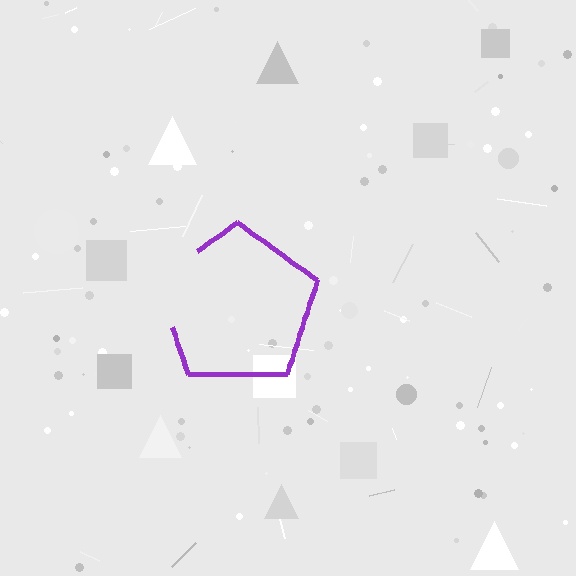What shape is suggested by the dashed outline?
The dashed outline suggests a pentagon.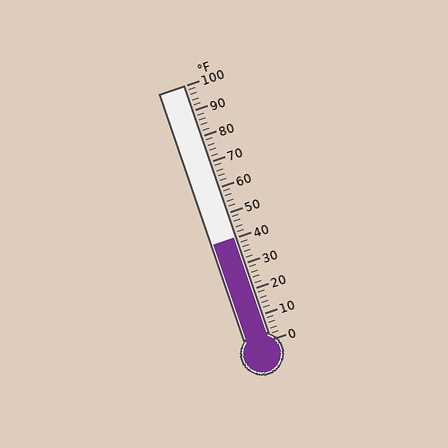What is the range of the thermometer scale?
The thermometer scale ranges from 0°F to 100°F.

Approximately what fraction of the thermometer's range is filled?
The thermometer is filled to approximately 40% of its range.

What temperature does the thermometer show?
The thermometer shows approximately 40°F.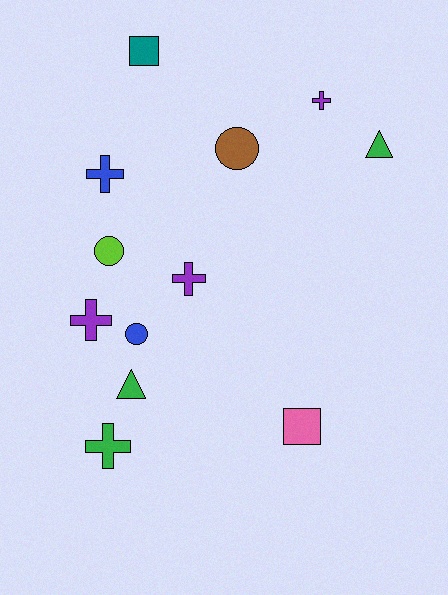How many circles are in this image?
There are 3 circles.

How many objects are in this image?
There are 12 objects.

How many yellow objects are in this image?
There are no yellow objects.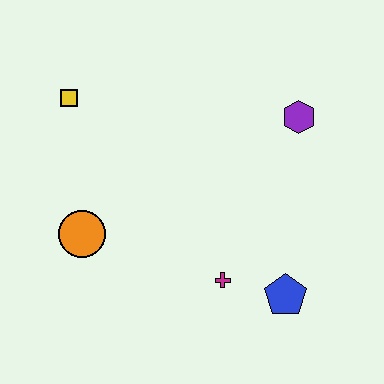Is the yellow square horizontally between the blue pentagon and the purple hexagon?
No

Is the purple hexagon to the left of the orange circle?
No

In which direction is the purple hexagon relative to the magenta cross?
The purple hexagon is above the magenta cross.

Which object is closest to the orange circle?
The yellow square is closest to the orange circle.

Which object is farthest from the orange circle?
The purple hexagon is farthest from the orange circle.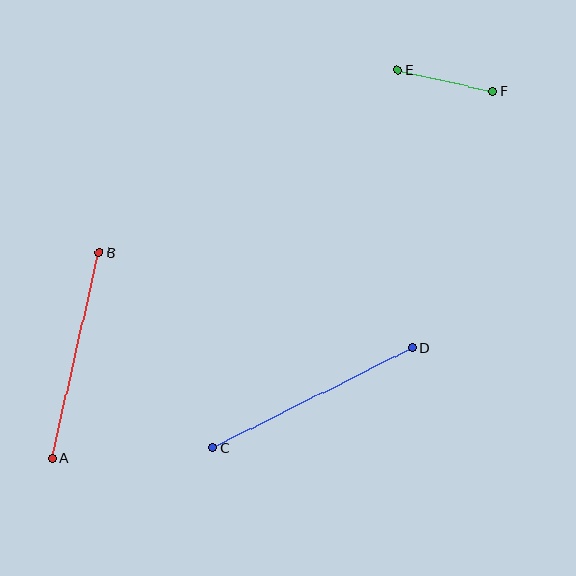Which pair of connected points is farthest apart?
Points C and D are farthest apart.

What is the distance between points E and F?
The distance is approximately 98 pixels.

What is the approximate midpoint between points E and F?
The midpoint is at approximately (445, 80) pixels.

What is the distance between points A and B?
The distance is approximately 211 pixels.